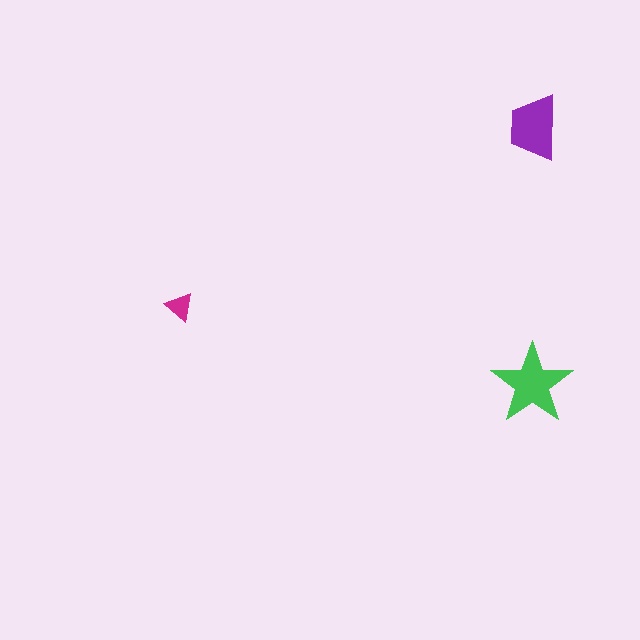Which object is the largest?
The green star.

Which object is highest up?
The purple trapezoid is topmost.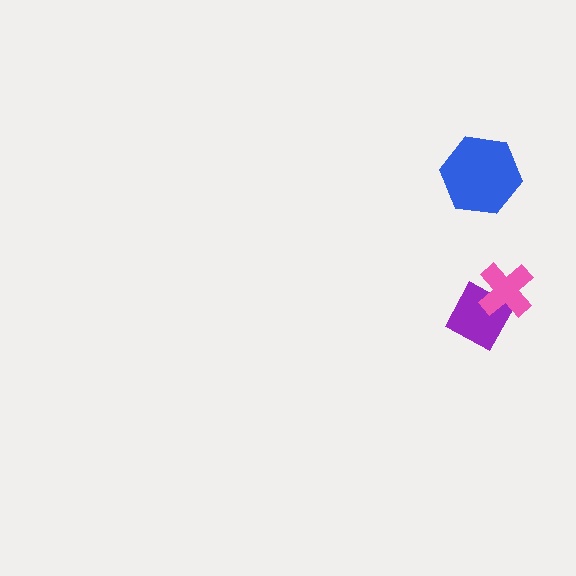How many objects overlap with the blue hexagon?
0 objects overlap with the blue hexagon.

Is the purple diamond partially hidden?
Yes, it is partially covered by another shape.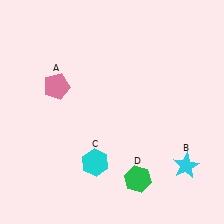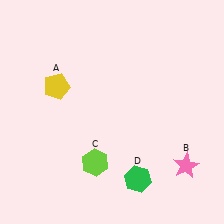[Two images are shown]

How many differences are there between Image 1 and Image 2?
There are 3 differences between the two images.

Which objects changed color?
A changed from pink to yellow. B changed from cyan to pink. C changed from cyan to lime.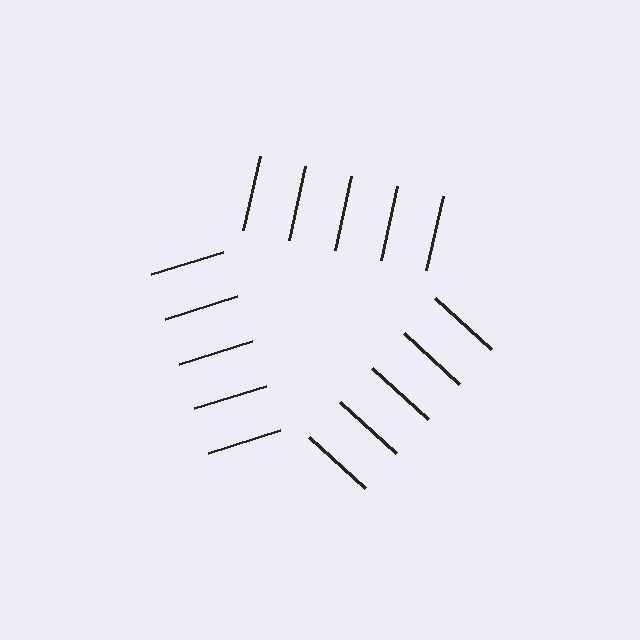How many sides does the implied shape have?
3 sides — the line-ends trace a triangle.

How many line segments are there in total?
15 — 5 along each of the 3 edges.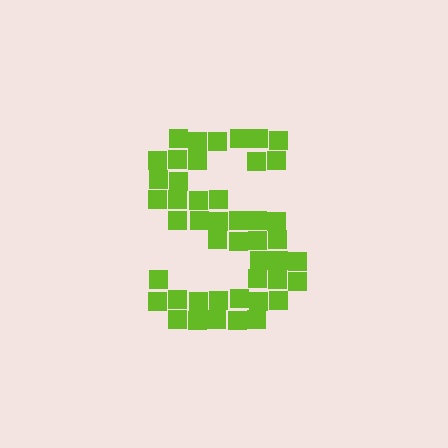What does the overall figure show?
The overall figure shows the letter S.